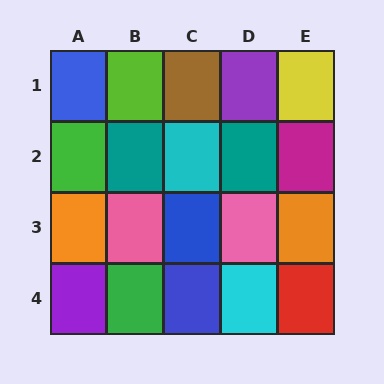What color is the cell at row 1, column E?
Yellow.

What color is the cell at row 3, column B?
Pink.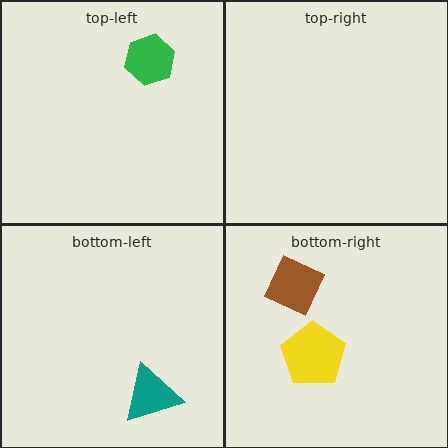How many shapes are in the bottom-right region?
2.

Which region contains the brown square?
The bottom-right region.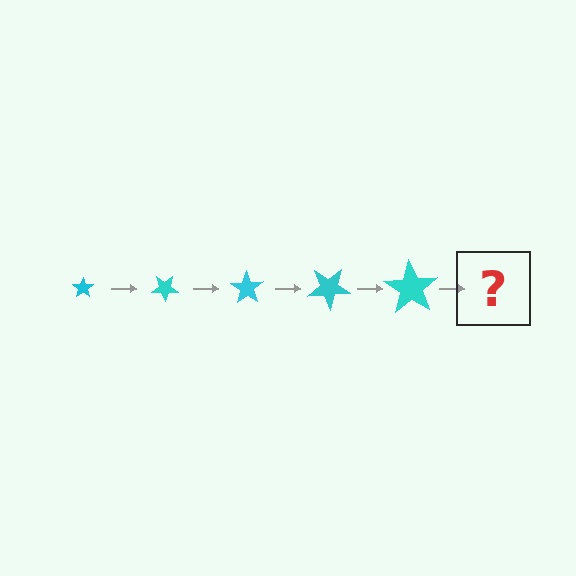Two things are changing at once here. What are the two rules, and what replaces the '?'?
The two rules are that the star grows larger each step and it rotates 35 degrees each step. The '?' should be a star, larger than the previous one and rotated 175 degrees from the start.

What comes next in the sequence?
The next element should be a star, larger than the previous one and rotated 175 degrees from the start.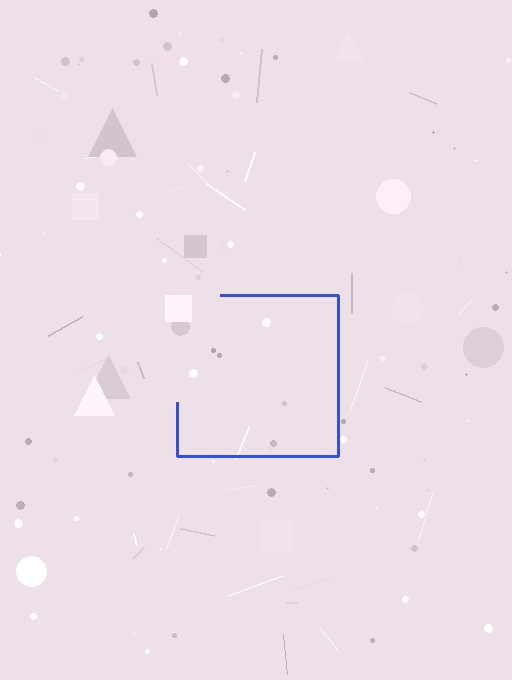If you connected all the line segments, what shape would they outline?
They would outline a square.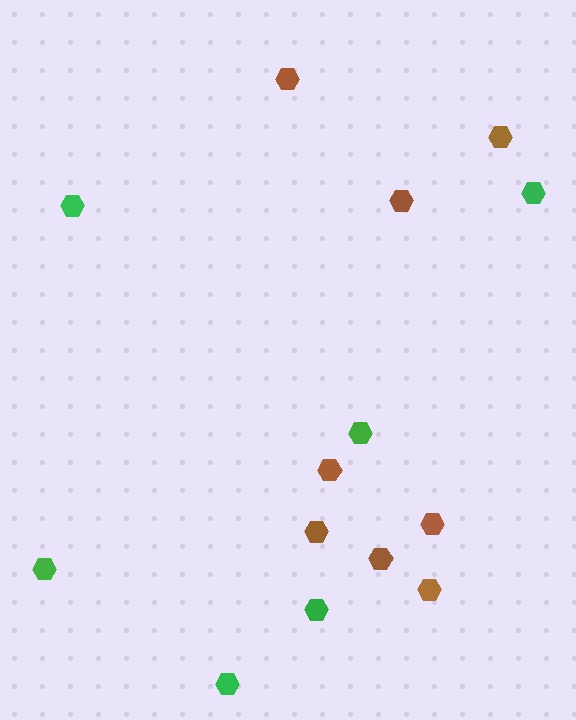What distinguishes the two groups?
There are 2 groups: one group of brown hexagons (8) and one group of green hexagons (6).